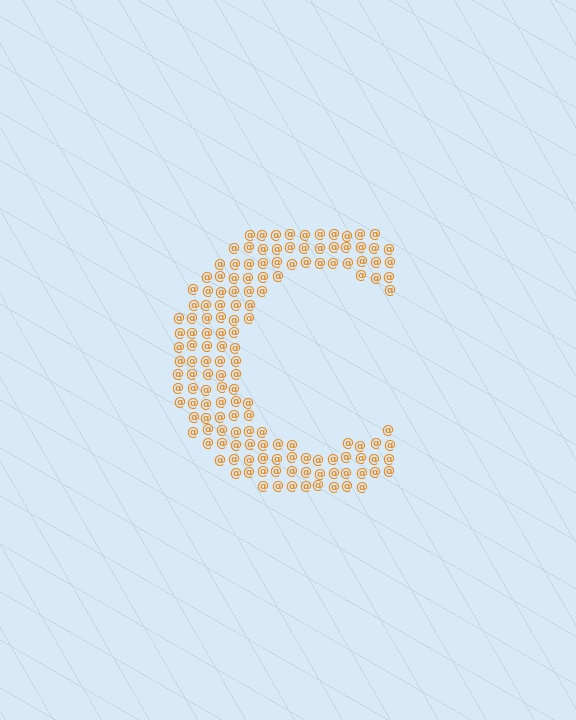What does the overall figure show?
The overall figure shows the letter C.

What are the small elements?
The small elements are at signs.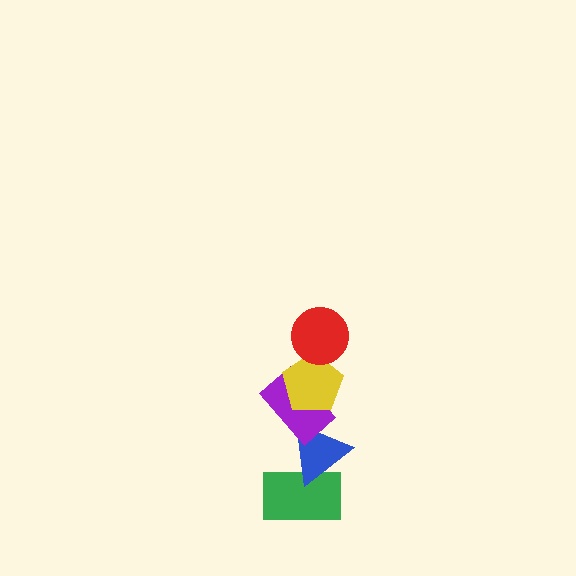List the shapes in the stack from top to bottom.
From top to bottom: the red circle, the yellow pentagon, the purple rectangle, the blue triangle, the green rectangle.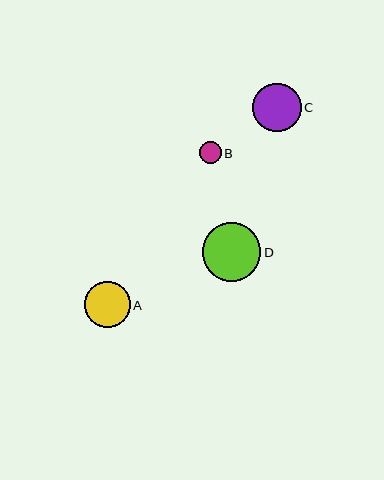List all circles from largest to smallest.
From largest to smallest: D, C, A, B.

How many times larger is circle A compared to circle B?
Circle A is approximately 2.1 times the size of circle B.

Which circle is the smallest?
Circle B is the smallest with a size of approximately 22 pixels.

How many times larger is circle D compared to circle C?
Circle D is approximately 1.2 times the size of circle C.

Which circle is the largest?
Circle D is the largest with a size of approximately 58 pixels.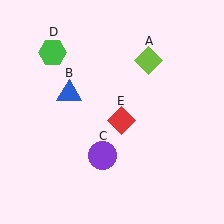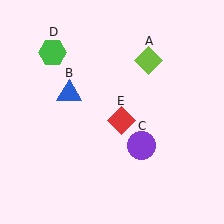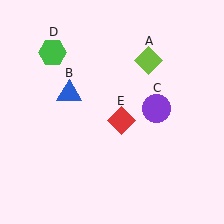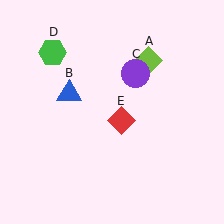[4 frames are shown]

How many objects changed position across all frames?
1 object changed position: purple circle (object C).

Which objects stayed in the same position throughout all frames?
Lime diamond (object A) and blue triangle (object B) and green hexagon (object D) and red diamond (object E) remained stationary.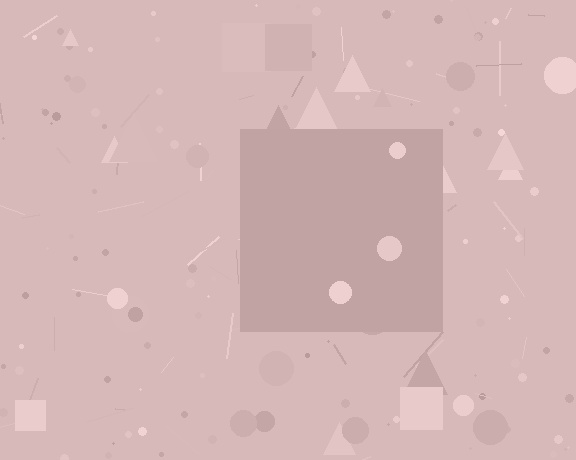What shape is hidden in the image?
A square is hidden in the image.